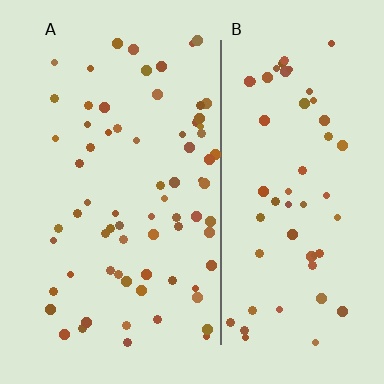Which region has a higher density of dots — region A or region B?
A (the left).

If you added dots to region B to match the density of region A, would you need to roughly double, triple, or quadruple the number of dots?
Approximately double.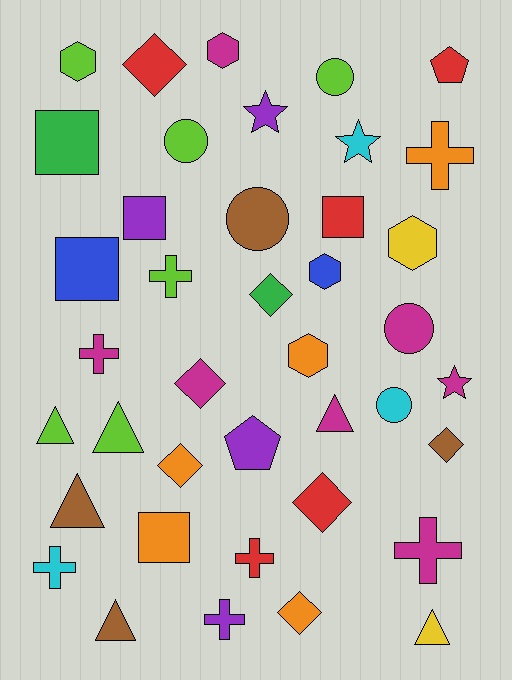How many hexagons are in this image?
There are 5 hexagons.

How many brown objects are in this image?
There are 4 brown objects.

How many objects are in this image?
There are 40 objects.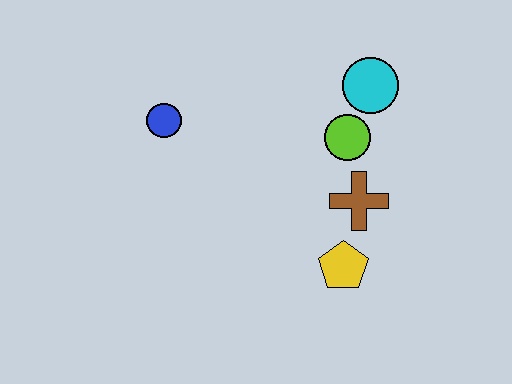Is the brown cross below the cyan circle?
Yes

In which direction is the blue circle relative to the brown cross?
The blue circle is to the left of the brown cross.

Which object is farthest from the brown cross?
The blue circle is farthest from the brown cross.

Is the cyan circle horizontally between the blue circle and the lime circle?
No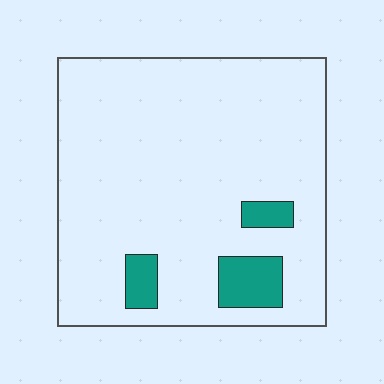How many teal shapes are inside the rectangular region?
3.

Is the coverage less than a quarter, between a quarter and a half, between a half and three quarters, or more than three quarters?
Less than a quarter.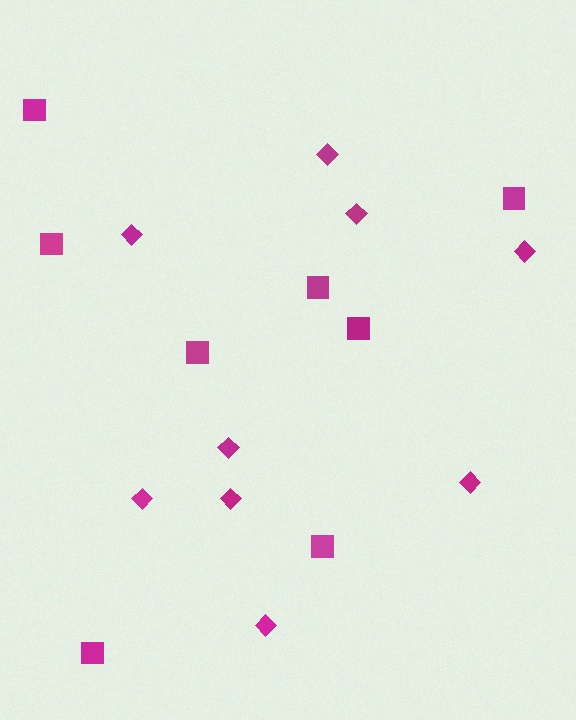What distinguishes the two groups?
There are 2 groups: one group of squares (8) and one group of diamonds (9).